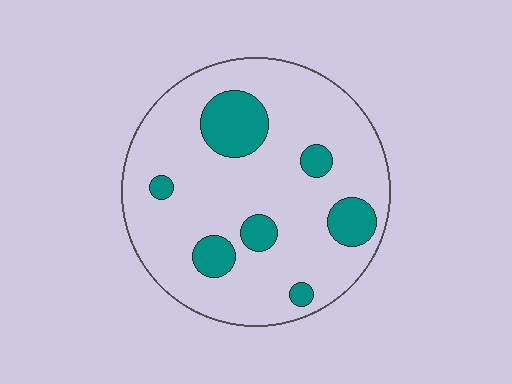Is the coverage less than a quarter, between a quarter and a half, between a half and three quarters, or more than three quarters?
Less than a quarter.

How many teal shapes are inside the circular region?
7.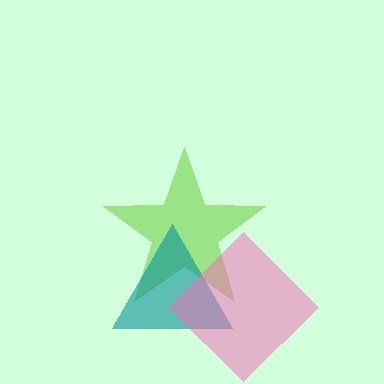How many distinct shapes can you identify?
There are 3 distinct shapes: a lime star, a teal triangle, a pink diamond.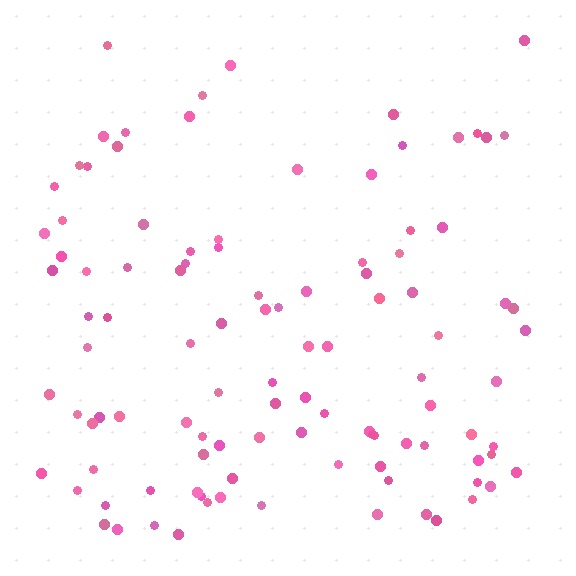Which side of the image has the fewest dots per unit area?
The top.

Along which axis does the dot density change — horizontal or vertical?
Vertical.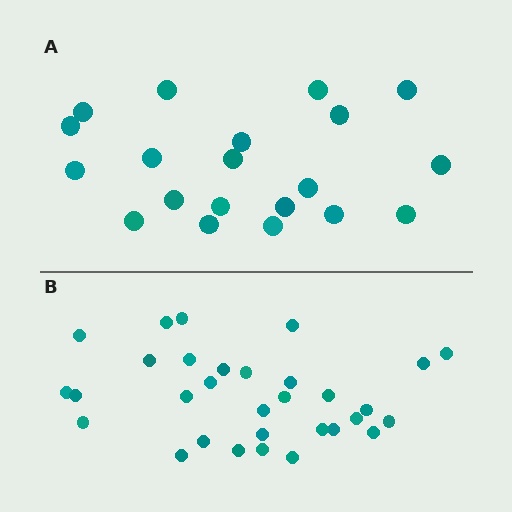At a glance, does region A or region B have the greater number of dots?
Region B (the bottom region) has more dots.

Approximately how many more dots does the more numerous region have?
Region B has roughly 12 or so more dots than region A.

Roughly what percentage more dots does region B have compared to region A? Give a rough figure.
About 55% more.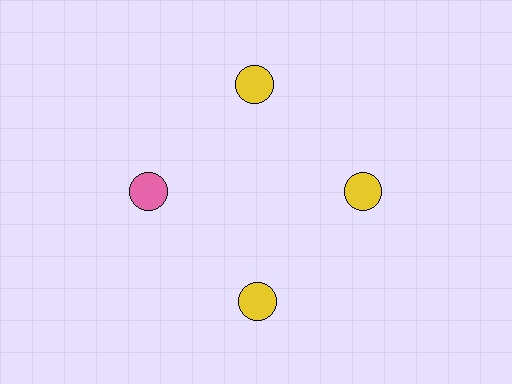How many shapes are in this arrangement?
There are 4 shapes arranged in a ring pattern.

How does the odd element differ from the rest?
It has a different color: pink instead of yellow.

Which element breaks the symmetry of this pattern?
The pink circle at roughly the 9 o'clock position breaks the symmetry. All other shapes are yellow circles.